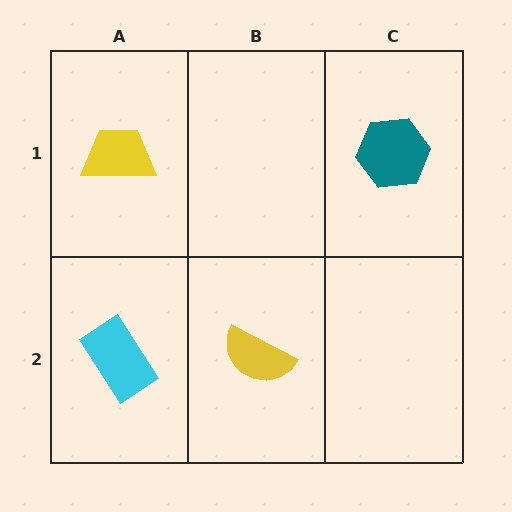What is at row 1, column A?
A yellow trapezoid.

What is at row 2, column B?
A yellow semicircle.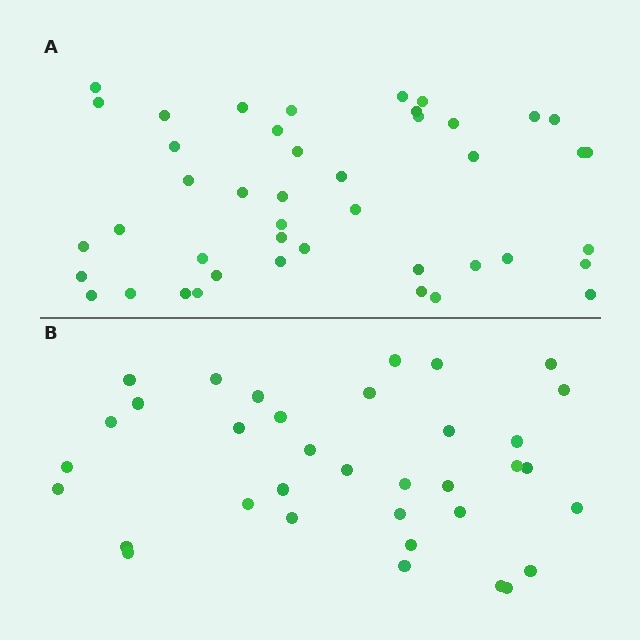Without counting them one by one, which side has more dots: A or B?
Region A (the top region) has more dots.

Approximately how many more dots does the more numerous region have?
Region A has roughly 8 or so more dots than region B.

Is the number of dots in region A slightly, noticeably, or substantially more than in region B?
Region A has noticeably more, but not dramatically so. The ratio is roughly 1.3 to 1.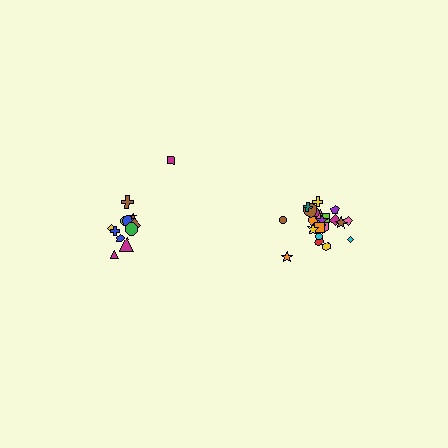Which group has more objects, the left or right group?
The right group.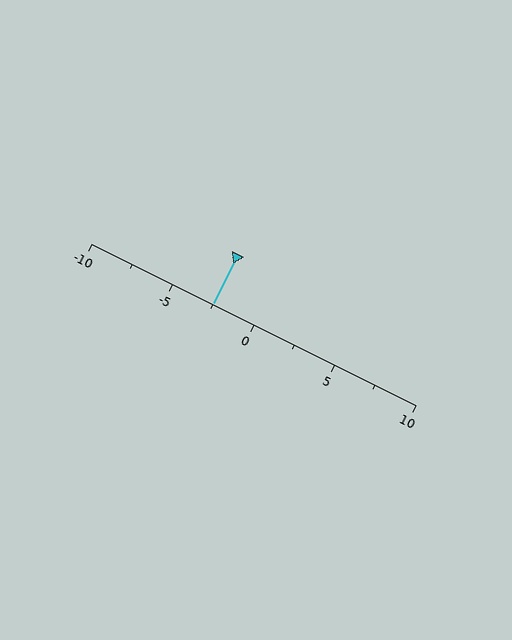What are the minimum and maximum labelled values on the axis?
The axis runs from -10 to 10.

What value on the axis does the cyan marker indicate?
The marker indicates approximately -2.5.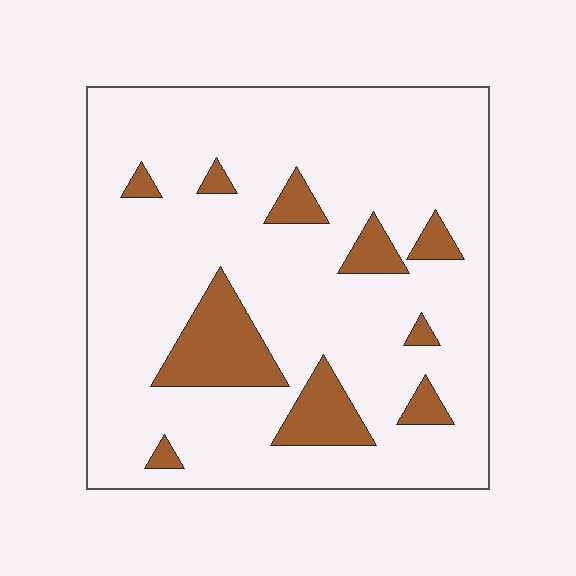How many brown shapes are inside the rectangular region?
10.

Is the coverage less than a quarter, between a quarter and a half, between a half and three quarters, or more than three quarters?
Less than a quarter.